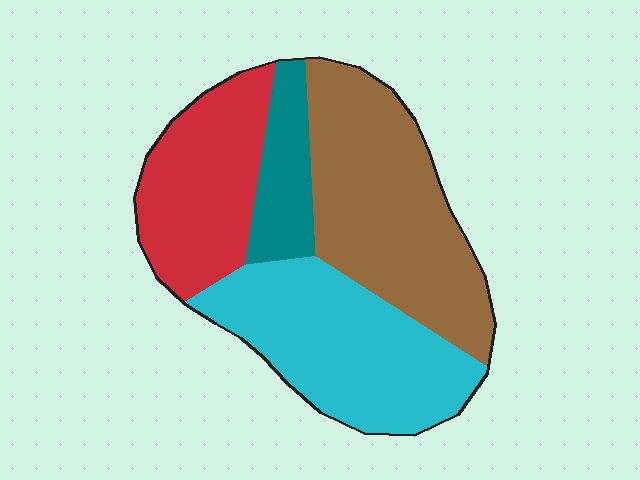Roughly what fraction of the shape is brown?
Brown takes up about one third (1/3) of the shape.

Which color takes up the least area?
Teal, at roughly 10%.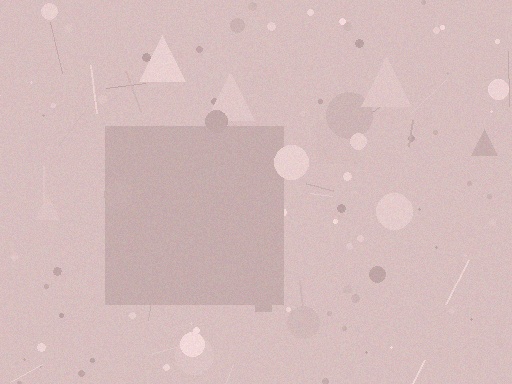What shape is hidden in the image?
A square is hidden in the image.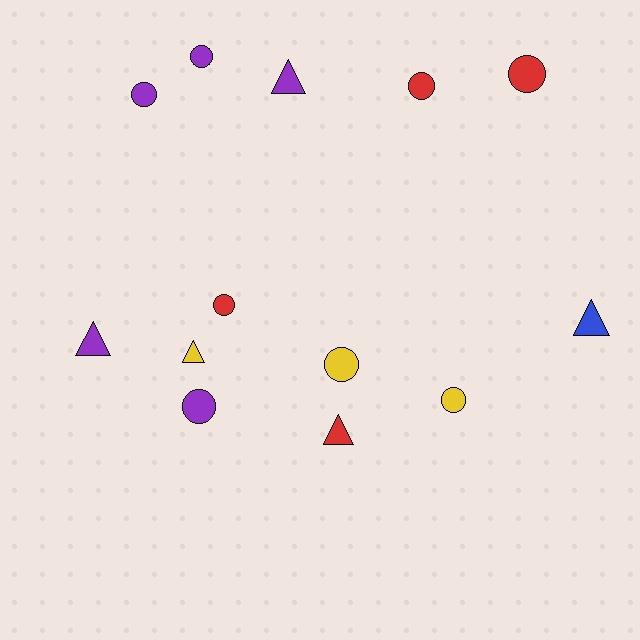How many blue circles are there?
There are no blue circles.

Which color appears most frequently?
Purple, with 5 objects.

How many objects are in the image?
There are 13 objects.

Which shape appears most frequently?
Circle, with 8 objects.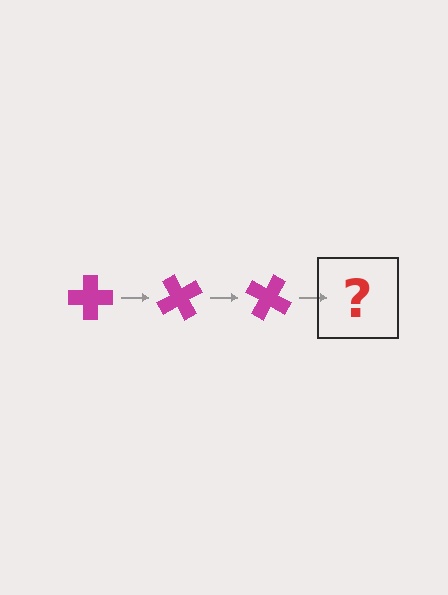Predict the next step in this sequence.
The next step is a magenta cross rotated 180 degrees.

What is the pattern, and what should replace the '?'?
The pattern is that the cross rotates 60 degrees each step. The '?' should be a magenta cross rotated 180 degrees.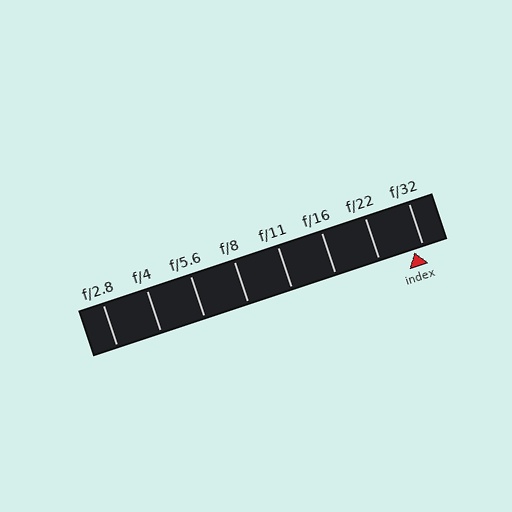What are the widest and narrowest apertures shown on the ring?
The widest aperture shown is f/2.8 and the narrowest is f/32.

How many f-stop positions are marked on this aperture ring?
There are 8 f-stop positions marked.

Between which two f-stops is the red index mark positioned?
The index mark is between f/22 and f/32.